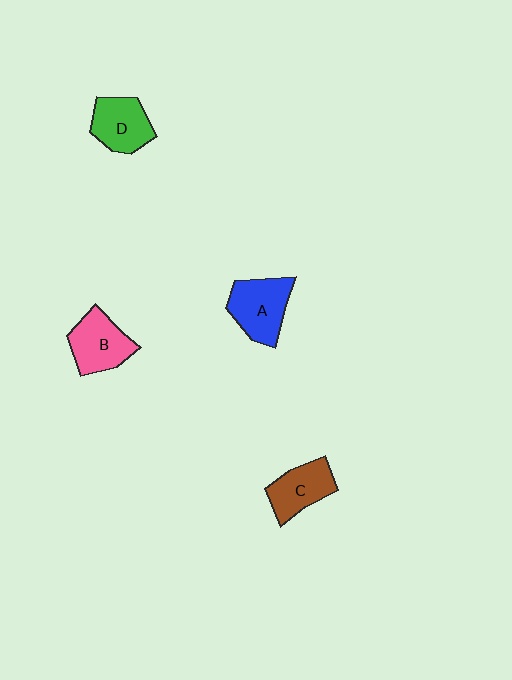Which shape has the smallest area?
Shape C (brown).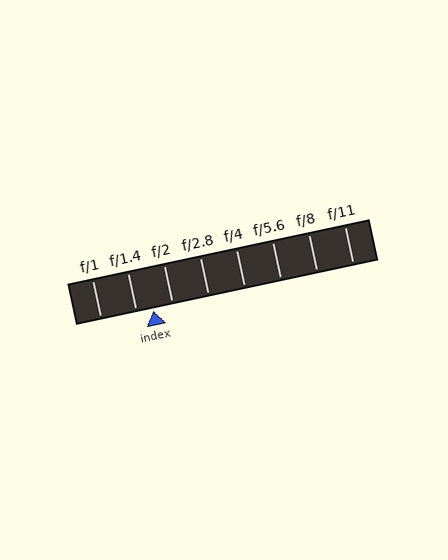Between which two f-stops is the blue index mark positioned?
The index mark is between f/1.4 and f/2.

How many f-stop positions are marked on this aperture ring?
There are 8 f-stop positions marked.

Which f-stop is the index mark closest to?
The index mark is closest to f/1.4.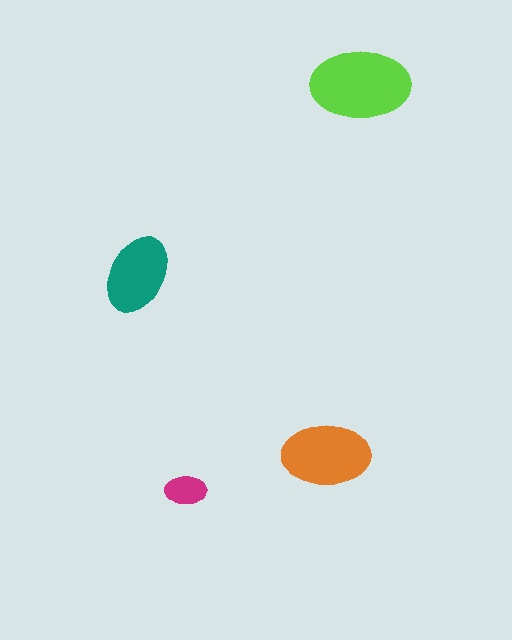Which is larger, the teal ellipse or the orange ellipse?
The orange one.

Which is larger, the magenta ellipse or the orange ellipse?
The orange one.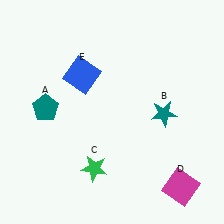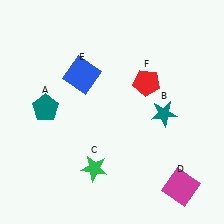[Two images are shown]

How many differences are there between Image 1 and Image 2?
There is 1 difference between the two images.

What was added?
A red pentagon (F) was added in Image 2.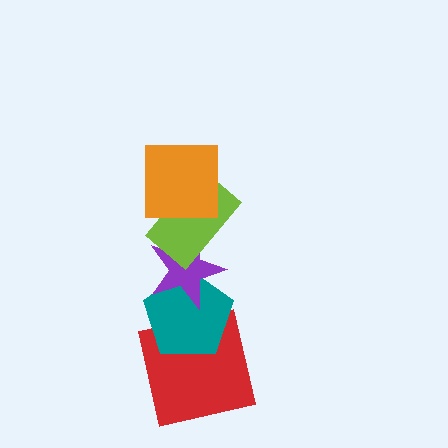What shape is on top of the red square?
The teal pentagon is on top of the red square.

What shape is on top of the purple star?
The lime rectangle is on top of the purple star.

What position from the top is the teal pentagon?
The teal pentagon is 4th from the top.